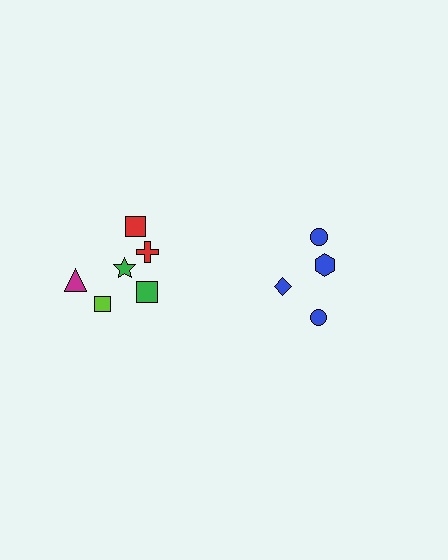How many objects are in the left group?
There are 6 objects.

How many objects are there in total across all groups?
There are 10 objects.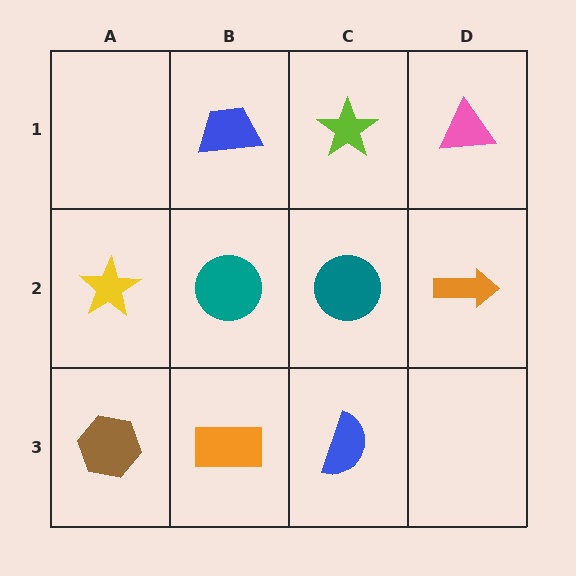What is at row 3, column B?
An orange rectangle.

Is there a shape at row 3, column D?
No, that cell is empty.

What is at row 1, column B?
A blue trapezoid.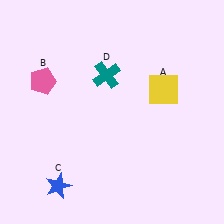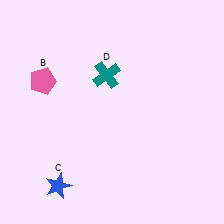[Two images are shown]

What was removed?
The yellow square (A) was removed in Image 2.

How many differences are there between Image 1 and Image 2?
There is 1 difference between the two images.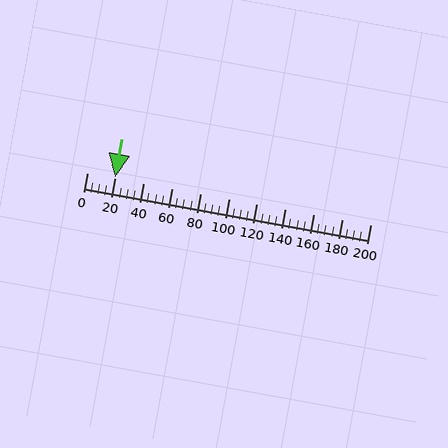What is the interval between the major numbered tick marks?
The major tick marks are spaced 20 units apart.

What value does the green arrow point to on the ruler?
The green arrow points to approximately 20.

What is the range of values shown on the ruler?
The ruler shows values from 0 to 200.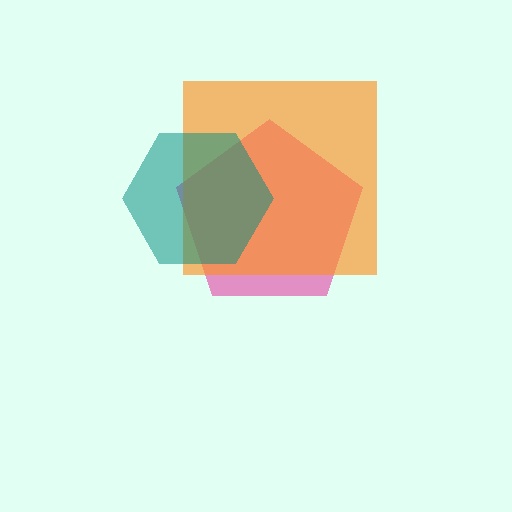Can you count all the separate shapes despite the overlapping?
Yes, there are 3 separate shapes.